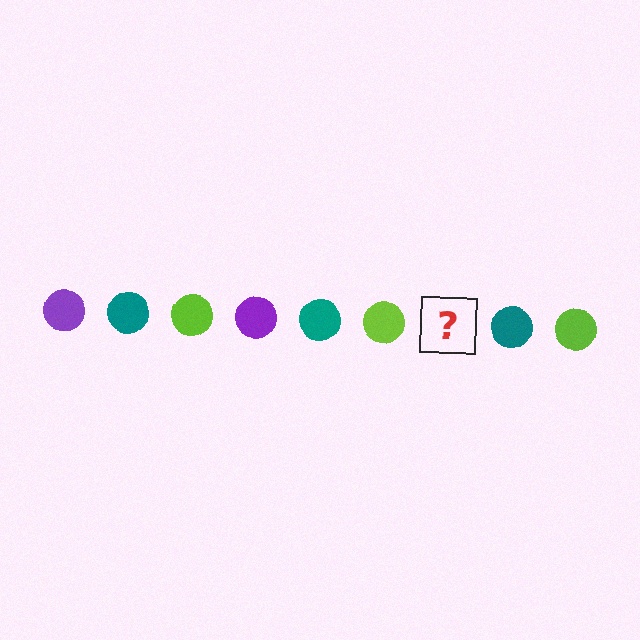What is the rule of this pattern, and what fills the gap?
The rule is that the pattern cycles through purple, teal, lime circles. The gap should be filled with a purple circle.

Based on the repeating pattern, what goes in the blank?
The blank should be a purple circle.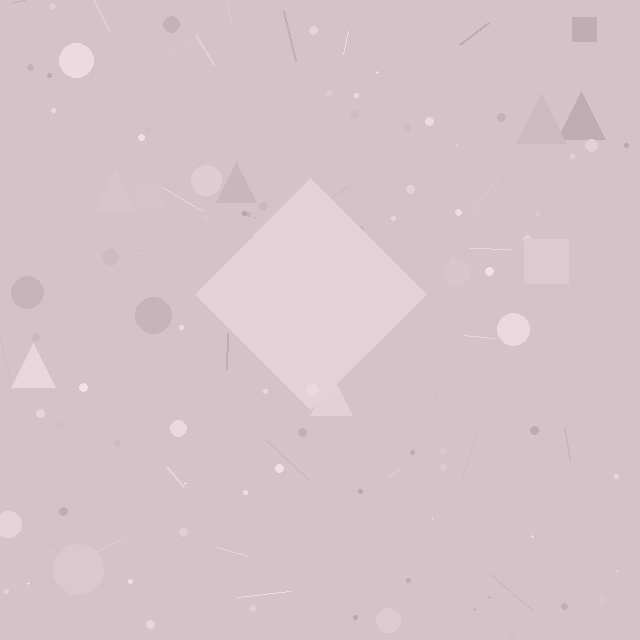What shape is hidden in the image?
A diamond is hidden in the image.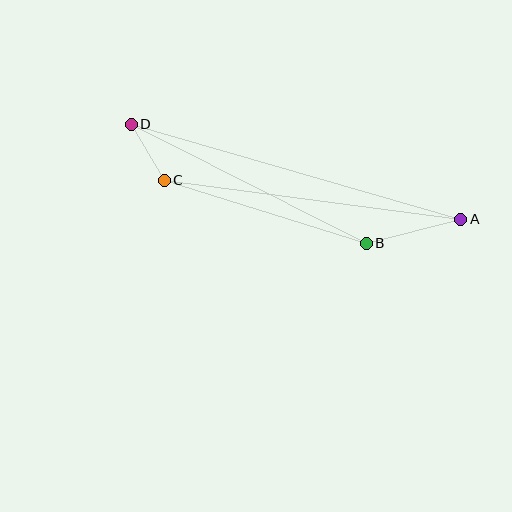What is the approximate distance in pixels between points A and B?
The distance between A and B is approximately 97 pixels.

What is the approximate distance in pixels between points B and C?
The distance between B and C is approximately 212 pixels.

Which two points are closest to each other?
Points C and D are closest to each other.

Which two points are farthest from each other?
Points A and D are farthest from each other.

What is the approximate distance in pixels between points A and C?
The distance between A and C is approximately 299 pixels.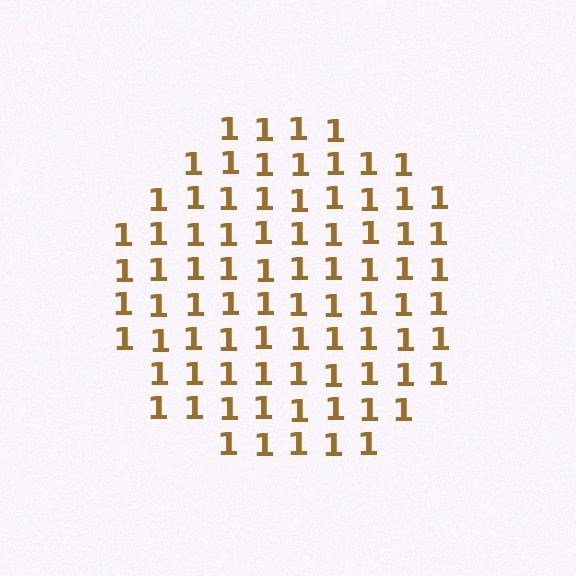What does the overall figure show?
The overall figure shows a circle.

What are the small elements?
The small elements are digit 1's.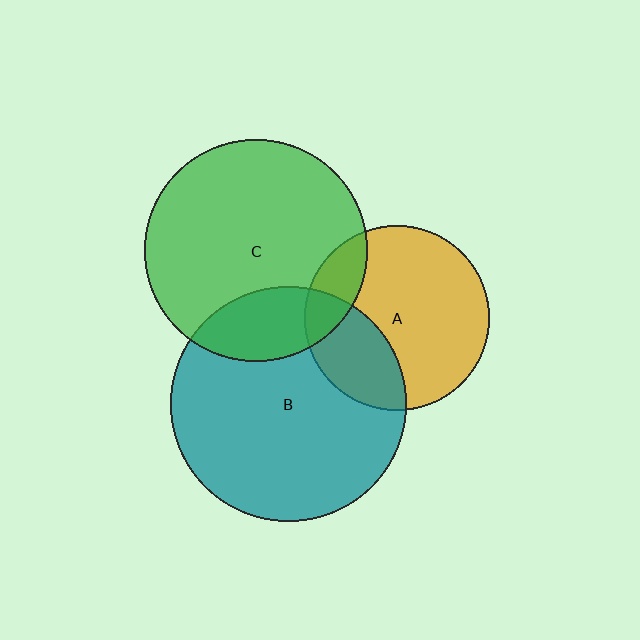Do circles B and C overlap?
Yes.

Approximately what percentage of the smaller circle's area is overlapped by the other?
Approximately 20%.